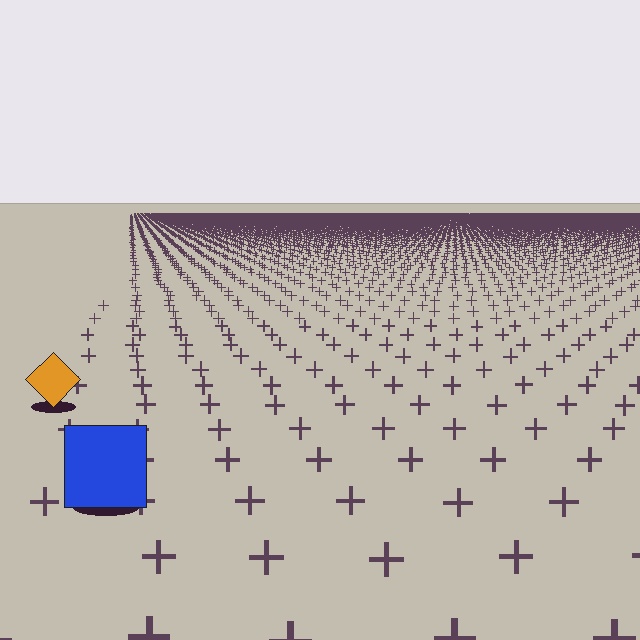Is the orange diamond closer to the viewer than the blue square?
No. The blue square is closer — you can tell from the texture gradient: the ground texture is coarser near it.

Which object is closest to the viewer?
The blue square is closest. The texture marks near it are larger and more spread out.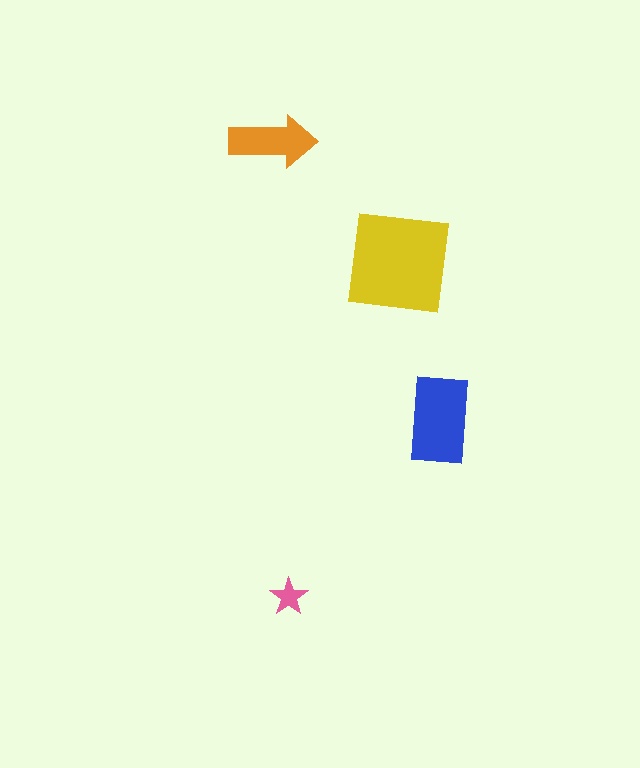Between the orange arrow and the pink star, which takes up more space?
The orange arrow.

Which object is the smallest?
The pink star.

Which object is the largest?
The yellow square.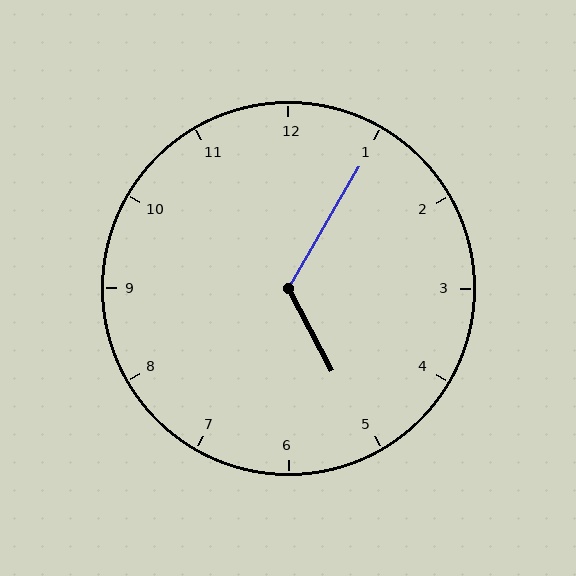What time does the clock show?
5:05.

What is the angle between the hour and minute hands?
Approximately 122 degrees.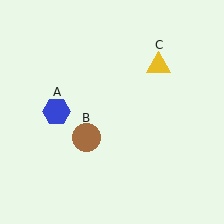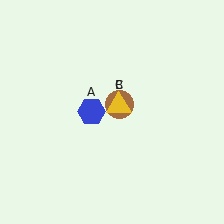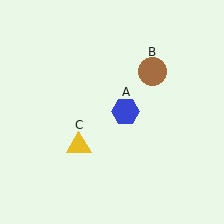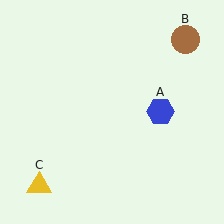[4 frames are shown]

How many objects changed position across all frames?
3 objects changed position: blue hexagon (object A), brown circle (object B), yellow triangle (object C).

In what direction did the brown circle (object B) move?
The brown circle (object B) moved up and to the right.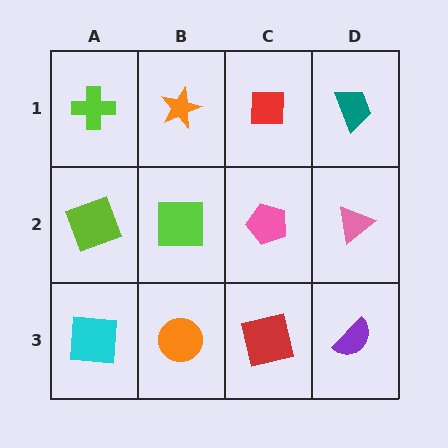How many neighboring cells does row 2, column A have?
3.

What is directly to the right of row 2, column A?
A lime square.